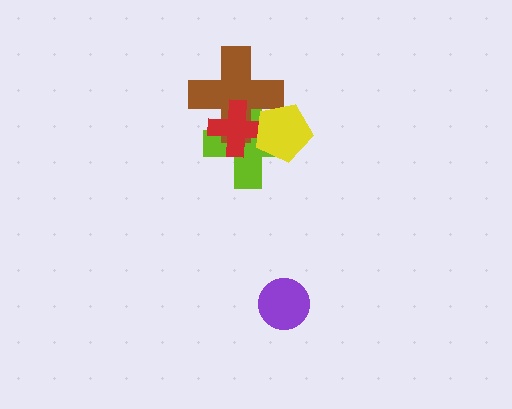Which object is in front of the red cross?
The yellow pentagon is in front of the red cross.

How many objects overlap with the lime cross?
3 objects overlap with the lime cross.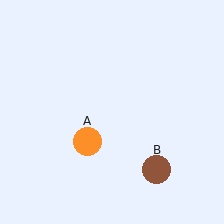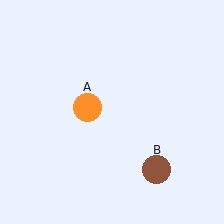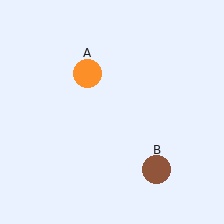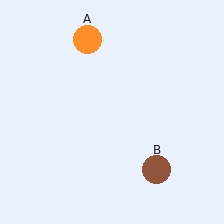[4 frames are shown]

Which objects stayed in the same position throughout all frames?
Brown circle (object B) remained stationary.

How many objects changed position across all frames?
1 object changed position: orange circle (object A).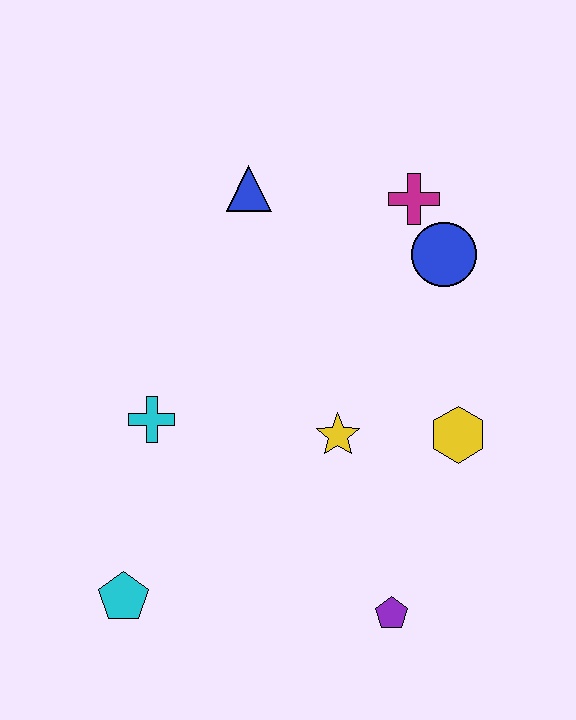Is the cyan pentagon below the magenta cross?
Yes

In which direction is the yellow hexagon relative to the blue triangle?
The yellow hexagon is below the blue triangle.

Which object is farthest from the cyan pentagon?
The magenta cross is farthest from the cyan pentagon.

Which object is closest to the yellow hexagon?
The yellow star is closest to the yellow hexagon.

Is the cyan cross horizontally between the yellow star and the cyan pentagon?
Yes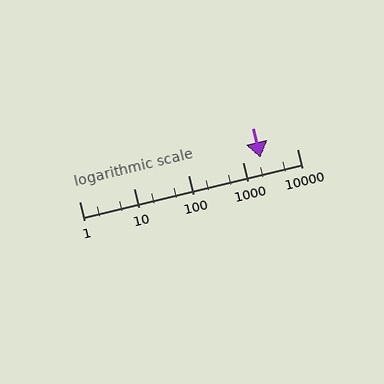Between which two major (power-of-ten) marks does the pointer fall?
The pointer is between 1000 and 10000.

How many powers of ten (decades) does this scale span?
The scale spans 4 decades, from 1 to 10000.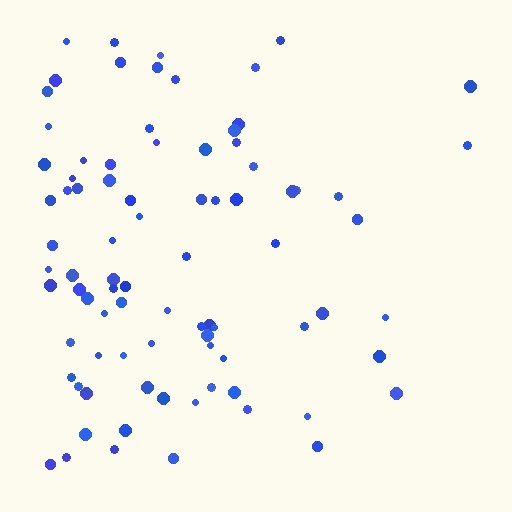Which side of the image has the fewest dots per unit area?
The right.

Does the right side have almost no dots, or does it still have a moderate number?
Still a moderate number, just noticeably fewer than the left.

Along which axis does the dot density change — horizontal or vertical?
Horizontal.